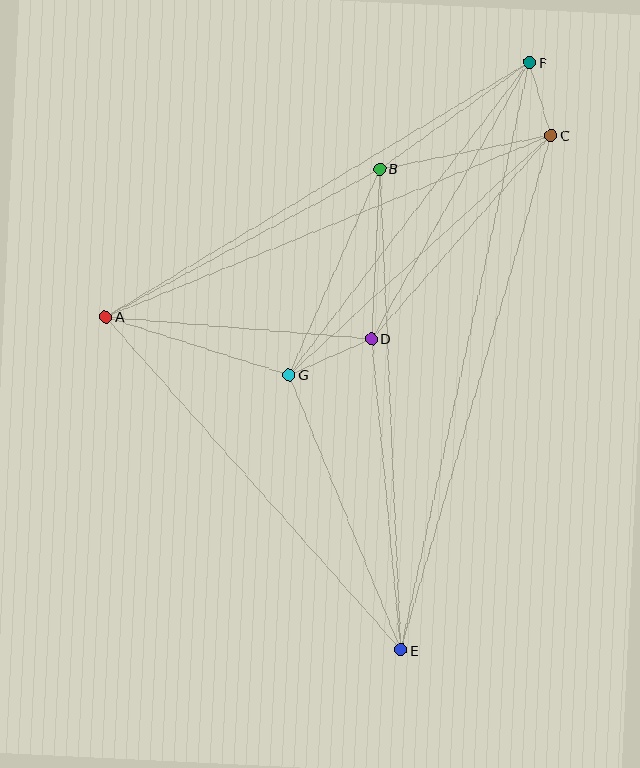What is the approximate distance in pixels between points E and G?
The distance between E and G is approximately 297 pixels.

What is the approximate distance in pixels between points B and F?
The distance between B and F is approximately 184 pixels.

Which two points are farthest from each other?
Points E and F are farthest from each other.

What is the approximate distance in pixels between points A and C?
The distance between A and C is approximately 481 pixels.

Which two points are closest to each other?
Points C and F are closest to each other.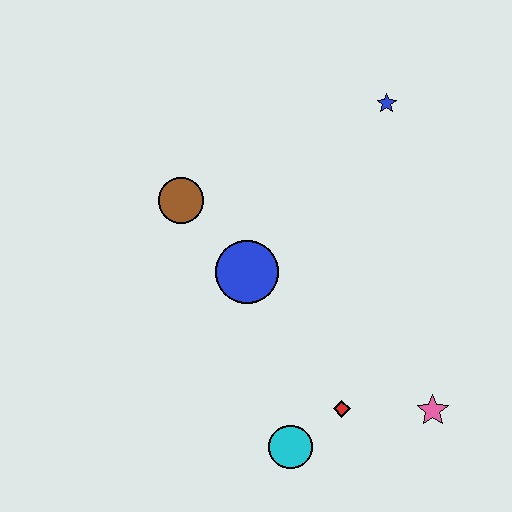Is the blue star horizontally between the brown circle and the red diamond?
No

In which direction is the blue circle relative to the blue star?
The blue circle is below the blue star.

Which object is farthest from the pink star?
The brown circle is farthest from the pink star.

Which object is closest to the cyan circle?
The red diamond is closest to the cyan circle.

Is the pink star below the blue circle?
Yes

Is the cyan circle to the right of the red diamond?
No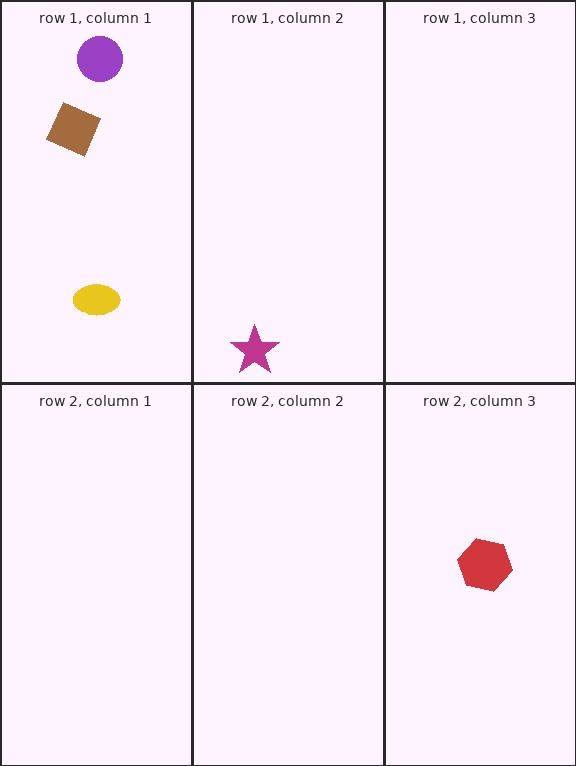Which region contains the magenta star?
The row 1, column 2 region.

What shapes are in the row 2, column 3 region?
The red hexagon.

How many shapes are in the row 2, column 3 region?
1.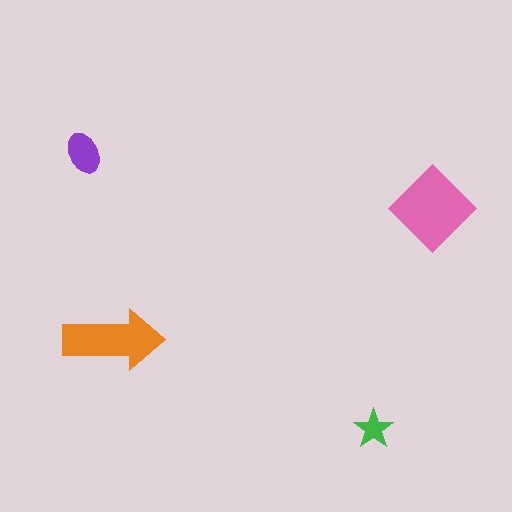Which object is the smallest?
The green star.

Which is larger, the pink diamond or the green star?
The pink diamond.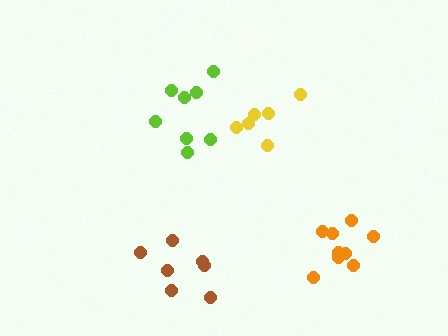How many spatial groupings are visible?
There are 4 spatial groupings.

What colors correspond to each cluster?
The clusters are colored: lime, orange, brown, yellow.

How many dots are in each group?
Group 1: 8 dots, Group 2: 9 dots, Group 3: 7 dots, Group 4: 6 dots (30 total).